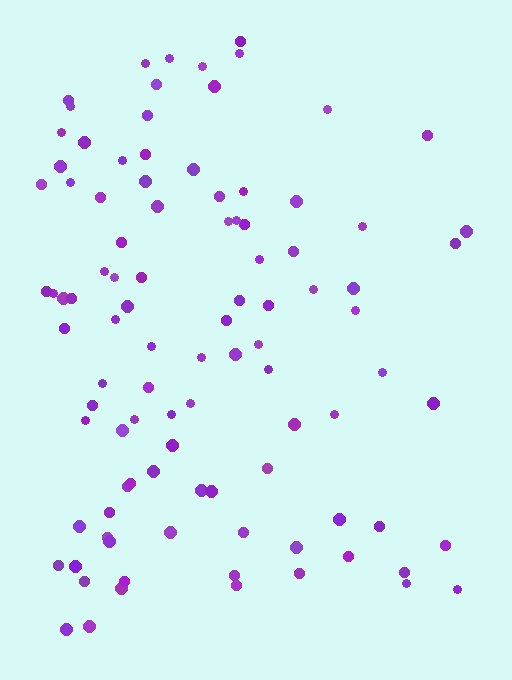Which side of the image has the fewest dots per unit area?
The right.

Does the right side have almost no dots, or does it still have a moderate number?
Still a moderate number, just noticeably fewer than the left.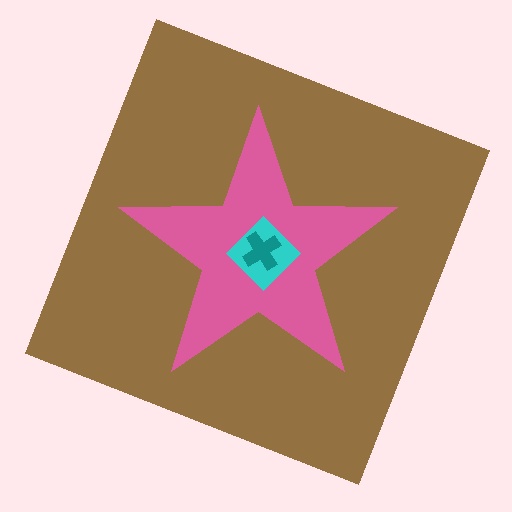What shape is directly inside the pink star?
The cyan diamond.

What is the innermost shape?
The teal cross.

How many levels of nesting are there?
4.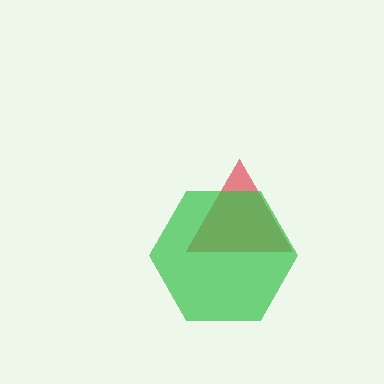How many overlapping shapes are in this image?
There are 2 overlapping shapes in the image.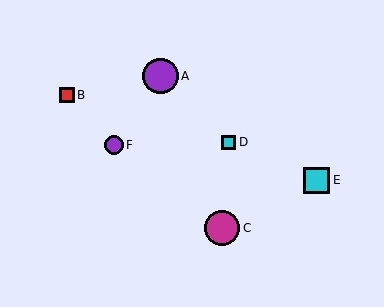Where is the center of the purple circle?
The center of the purple circle is at (114, 145).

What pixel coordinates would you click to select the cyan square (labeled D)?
Click at (229, 142) to select the cyan square D.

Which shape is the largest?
The magenta circle (labeled C) is the largest.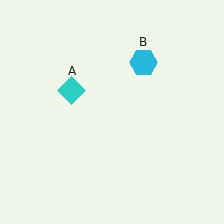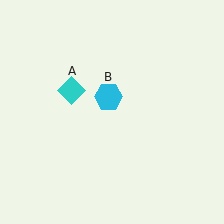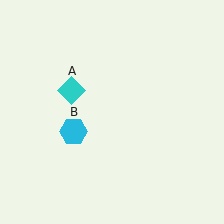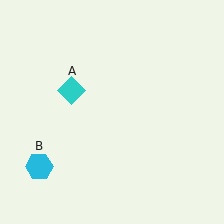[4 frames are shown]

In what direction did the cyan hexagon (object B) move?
The cyan hexagon (object B) moved down and to the left.